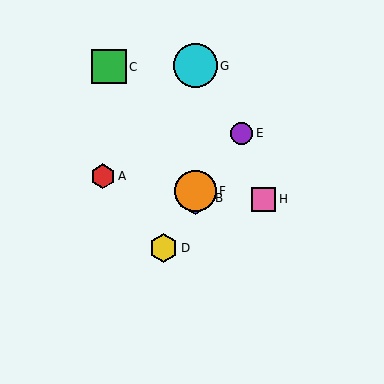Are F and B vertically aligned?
Yes, both are at x≈195.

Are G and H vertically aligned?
No, G is at x≈195 and H is at x≈264.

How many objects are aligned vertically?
3 objects (B, F, G) are aligned vertically.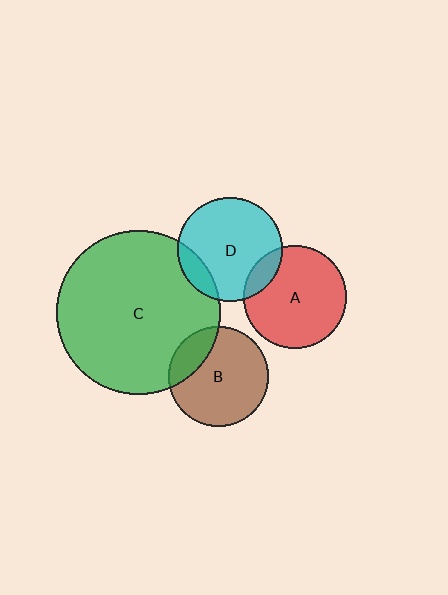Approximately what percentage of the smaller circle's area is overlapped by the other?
Approximately 15%.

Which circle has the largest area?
Circle C (green).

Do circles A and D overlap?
Yes.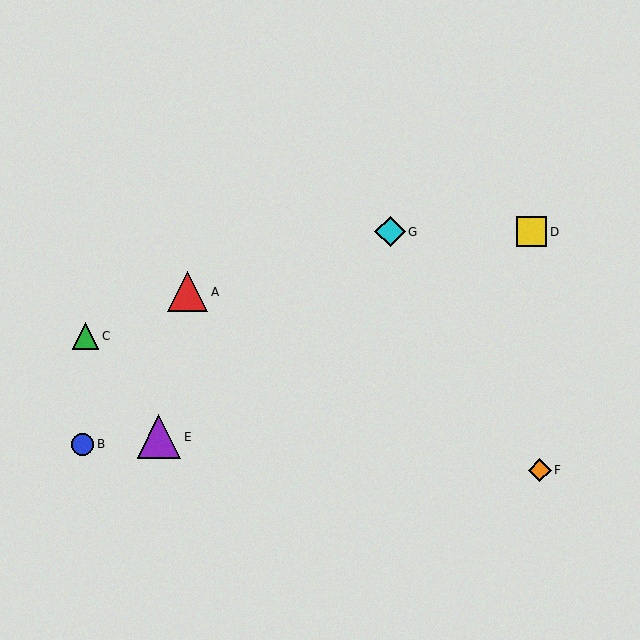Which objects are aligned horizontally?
Objects D, G are aligned horizontally.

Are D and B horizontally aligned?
No, D is at y≈232 and B is at y≈444.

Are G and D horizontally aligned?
Yes, both are at y≈232.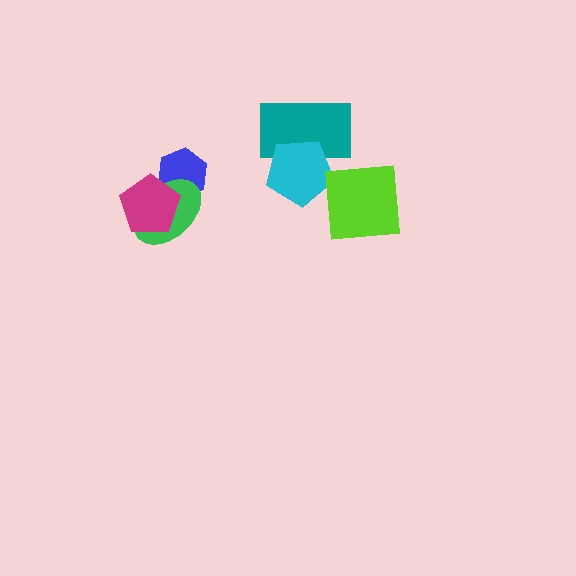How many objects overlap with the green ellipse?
2 objects overlap with the green ellipse.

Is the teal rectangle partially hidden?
Yes, it is partially covered by another shape.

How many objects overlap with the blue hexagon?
2 objects overlap with the blue hexagon.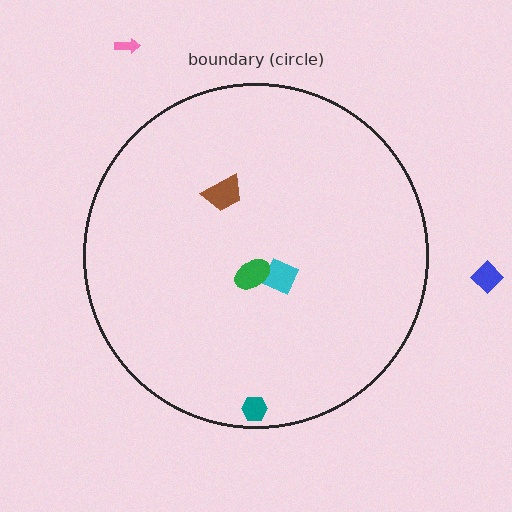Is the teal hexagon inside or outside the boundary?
Inside.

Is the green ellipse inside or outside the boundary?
Inside.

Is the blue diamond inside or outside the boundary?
Outside.